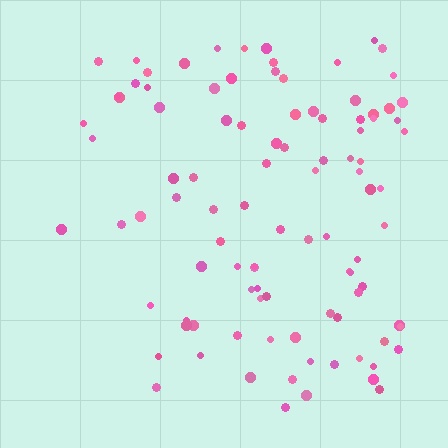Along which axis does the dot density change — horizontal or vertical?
Horizontal.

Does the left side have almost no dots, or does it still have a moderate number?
Still a moderate number, just noticeably fewer than the right.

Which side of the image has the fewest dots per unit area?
The left.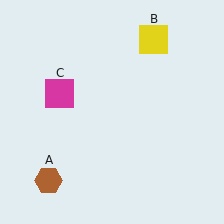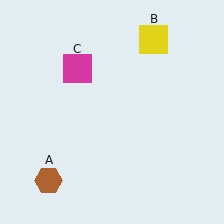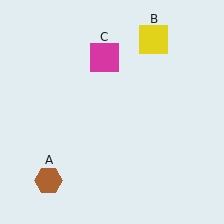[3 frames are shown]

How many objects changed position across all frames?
1 object changed position: magenta square (object C).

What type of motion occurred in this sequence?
The magenta square (object C) rotated clockwise around the center of the scene.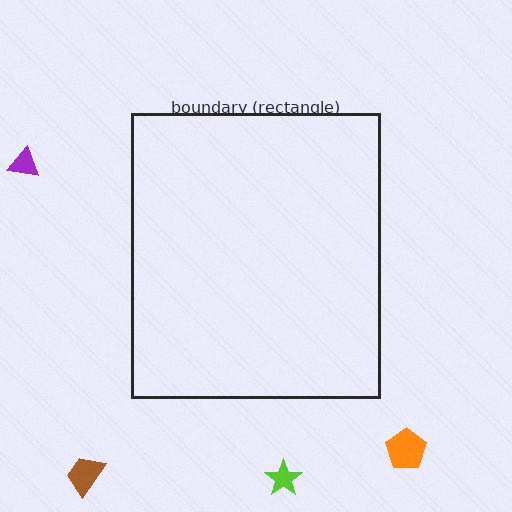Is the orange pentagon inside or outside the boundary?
Outside.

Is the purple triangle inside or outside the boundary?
Outside.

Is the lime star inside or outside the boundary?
Outside.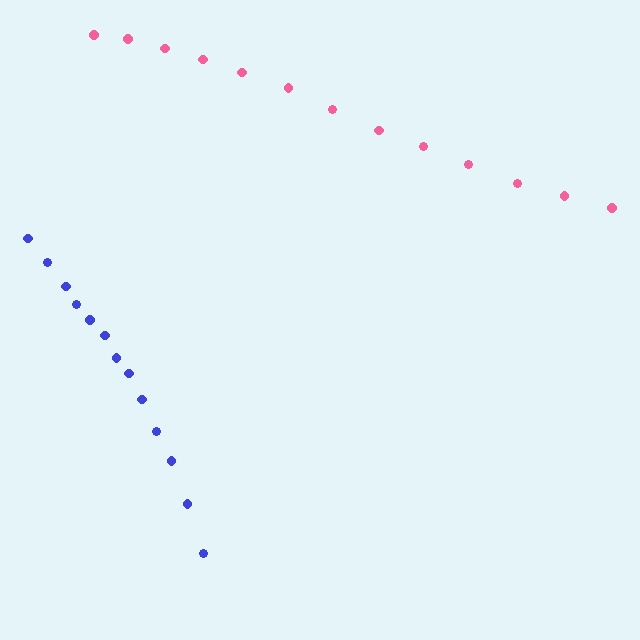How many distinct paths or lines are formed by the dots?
There are 2 distinct paths.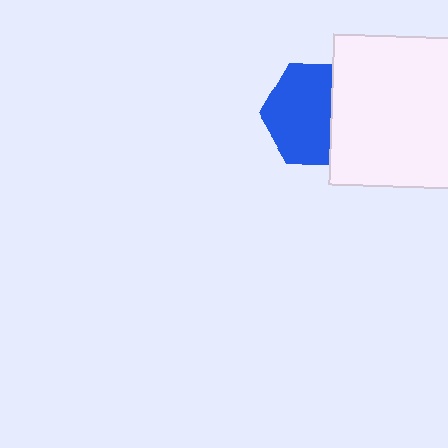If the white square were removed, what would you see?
You would see the complete blue hexagon.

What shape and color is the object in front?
The object in front is a white square.